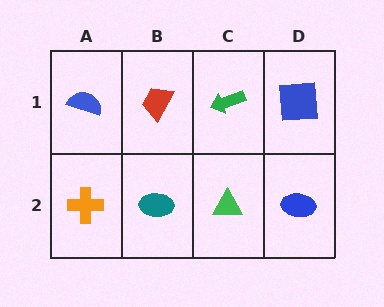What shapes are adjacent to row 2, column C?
A green arrow (row 1, column C), a teal ellipse (row 2, column B), a blue ellipse (row 2, column D).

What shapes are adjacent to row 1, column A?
An orange cross (row 2, column A), a red trapezoid (row 1, column B).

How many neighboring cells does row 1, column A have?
2.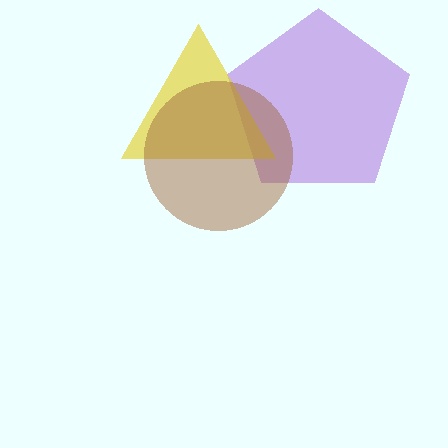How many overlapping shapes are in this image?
There are 3 overlapping shapes in the image.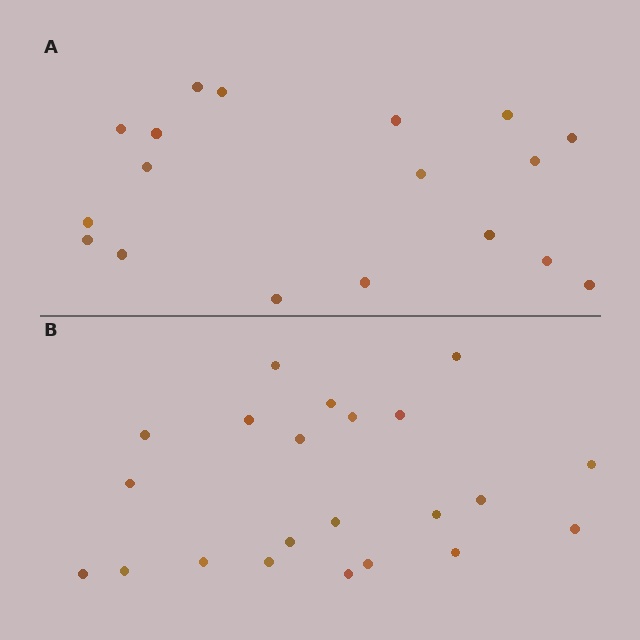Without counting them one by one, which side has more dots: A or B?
Region B (the bottom region) has more dots.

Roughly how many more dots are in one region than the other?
Region B has about 4 more dots than region A.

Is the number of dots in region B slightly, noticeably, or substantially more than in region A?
Region B has only slightly more — the two regions are fairly close. The ratio is roughly 1.2 to 1.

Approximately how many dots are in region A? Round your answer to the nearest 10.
About 20 dots. (The exact count is 18, which rounds to 20.)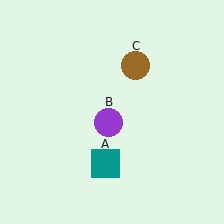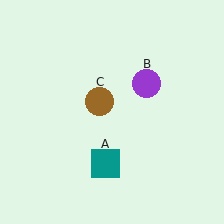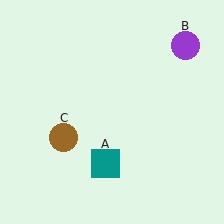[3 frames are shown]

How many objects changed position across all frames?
2 objects changed position: purple circle (object B), brown circle (object C).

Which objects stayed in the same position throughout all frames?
Teal square (object A) remained stationary.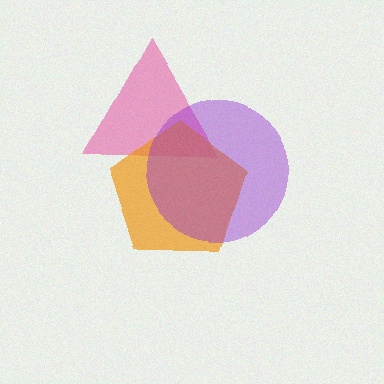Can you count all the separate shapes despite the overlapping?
Yes, there are 3 separate shapes.